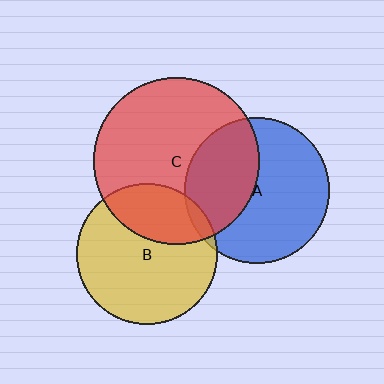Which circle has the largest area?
Circle C (red).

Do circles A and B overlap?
Yes.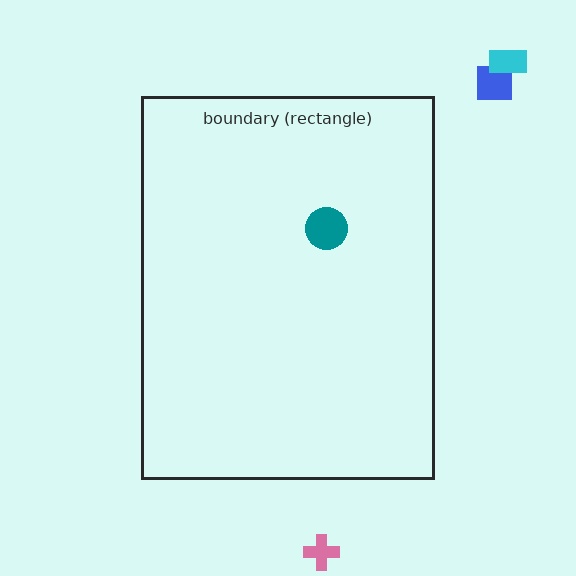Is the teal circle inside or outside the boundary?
Inside.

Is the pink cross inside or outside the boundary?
Outside.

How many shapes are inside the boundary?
1 inside, 3 outside.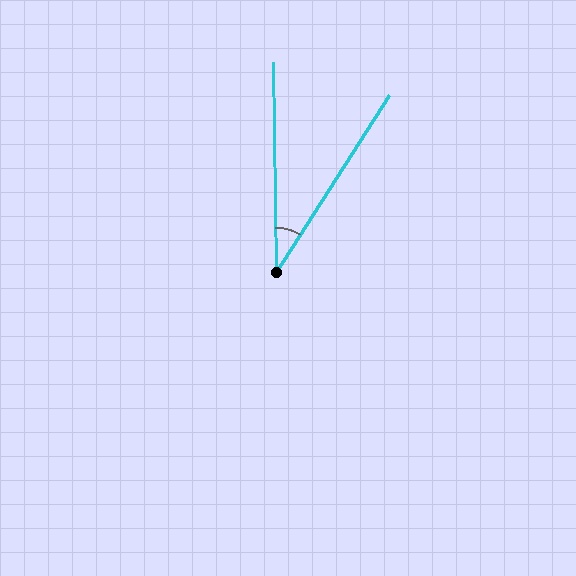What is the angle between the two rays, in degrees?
Approximately 33 degrees.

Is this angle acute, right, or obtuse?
It is acute.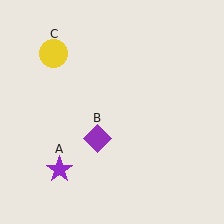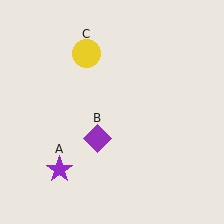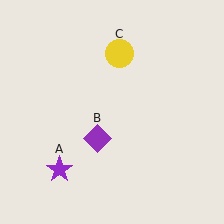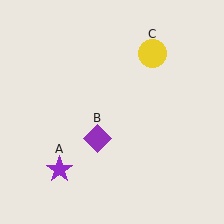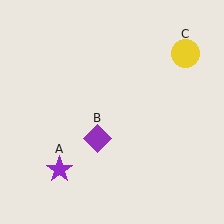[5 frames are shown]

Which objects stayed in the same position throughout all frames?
Purple star (object A) and purple diamond (object B) remained stationary.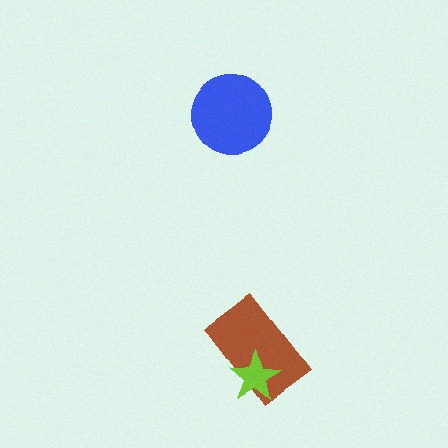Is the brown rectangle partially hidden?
Yes, it is partially covered by another shape.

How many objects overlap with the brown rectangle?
1 object overlaps with the brown rectangle.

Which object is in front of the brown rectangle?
The lime star is in front of the brown rectangle.